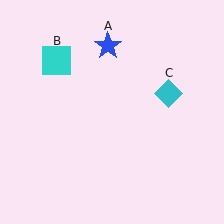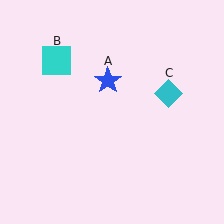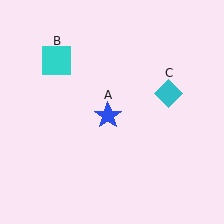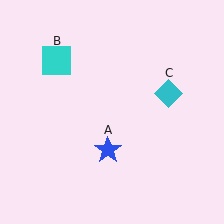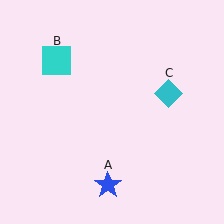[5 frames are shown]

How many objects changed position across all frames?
1 object changed position: blue star (object A).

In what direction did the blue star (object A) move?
The blue star (object A) moved down.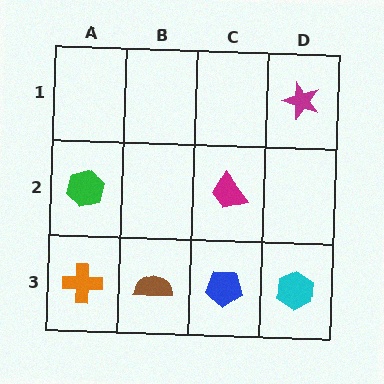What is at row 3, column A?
An orange cross.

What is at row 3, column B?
A brown semicircle.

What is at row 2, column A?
A green hexagon.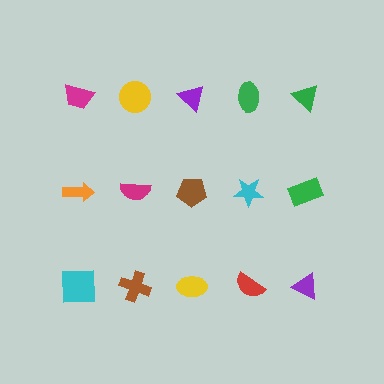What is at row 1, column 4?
A green ellipse.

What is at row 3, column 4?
A red semicircle.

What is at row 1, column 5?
A green triangle.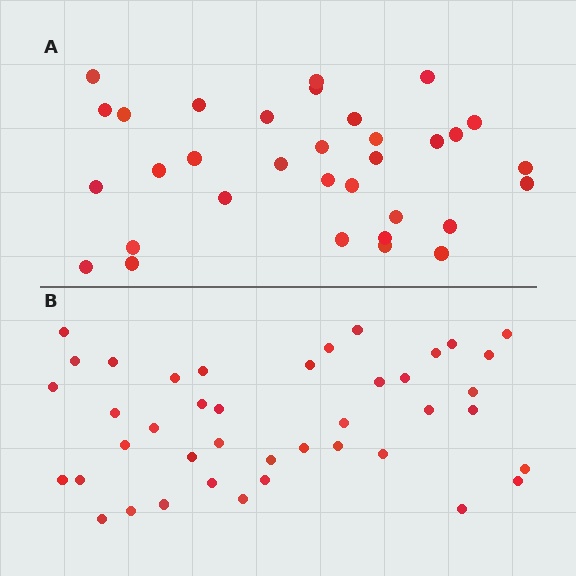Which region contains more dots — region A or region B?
Region B (the bottom region) has more dots.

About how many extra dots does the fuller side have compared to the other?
Region B has roughly 8 or so more dots than region A.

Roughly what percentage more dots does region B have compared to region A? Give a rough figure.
About 25% more.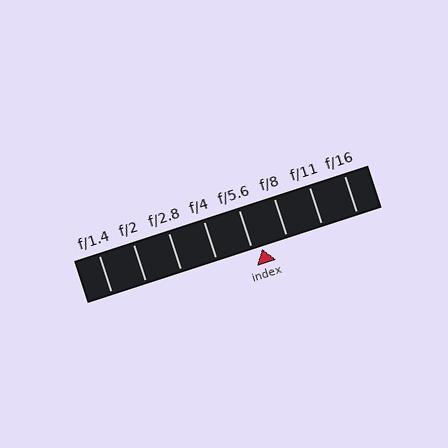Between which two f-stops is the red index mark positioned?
The index mark is between f/5.6 and f/8.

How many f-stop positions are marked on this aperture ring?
There are 8 f-stop positions marked.